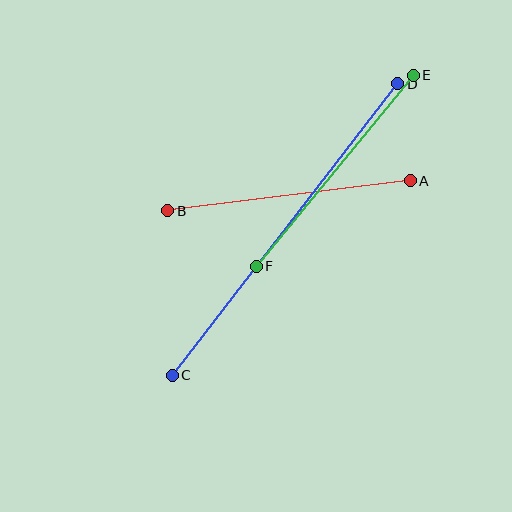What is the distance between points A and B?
The distance is approximately 244 pixels.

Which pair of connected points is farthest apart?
Points C and D are farthest apart.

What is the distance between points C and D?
The distance is approximately 369 pixels.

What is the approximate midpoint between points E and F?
The midpoint is at approximately (335, 171) pixels.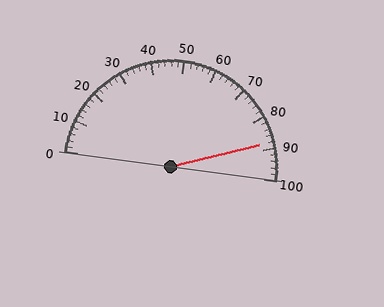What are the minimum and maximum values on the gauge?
The gauge ranges from 0 to 100.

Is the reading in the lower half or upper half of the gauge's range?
The reading is in the upper half of the range (0 to 100).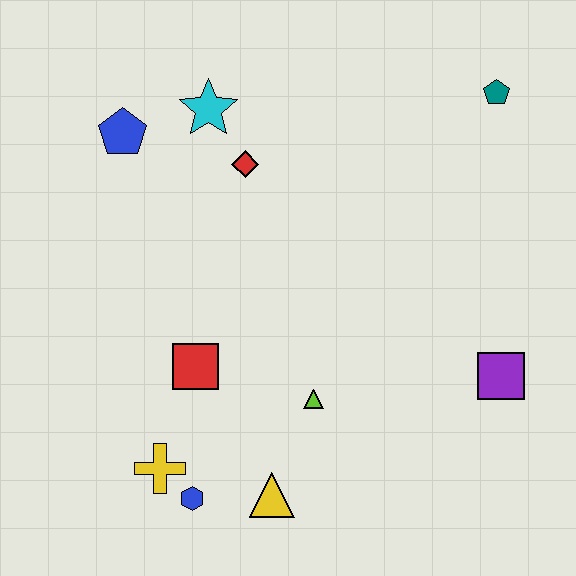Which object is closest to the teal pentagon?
The red diamond is closest to the teal pentagon.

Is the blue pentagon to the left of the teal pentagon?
Yes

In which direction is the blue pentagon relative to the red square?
The blue pentagon is above the red square.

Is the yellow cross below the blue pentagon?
Yes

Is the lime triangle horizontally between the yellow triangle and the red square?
No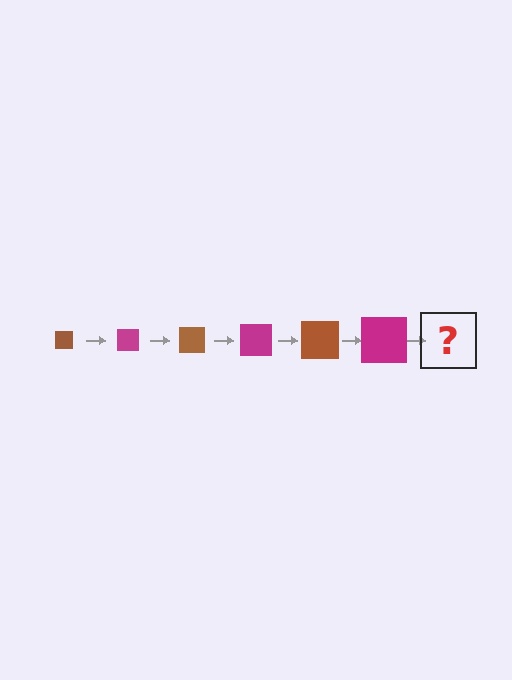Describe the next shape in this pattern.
It should be a brown square, larger than the previous one.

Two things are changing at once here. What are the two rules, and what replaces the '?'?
The two rules are that the square grows larger each step and the color cycles through brown and magenta. The '?' should be a brown square, larger than the previous one.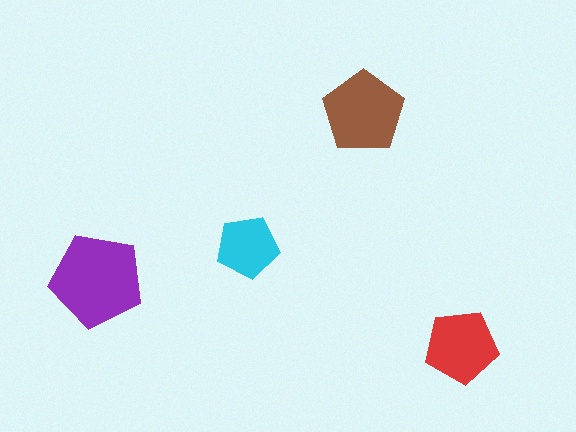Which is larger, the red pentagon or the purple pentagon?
The purple one.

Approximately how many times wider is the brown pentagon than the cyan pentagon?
About 1.5 times wider.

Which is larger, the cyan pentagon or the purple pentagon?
The purple one.